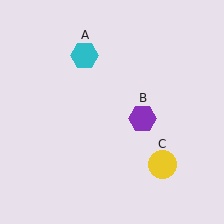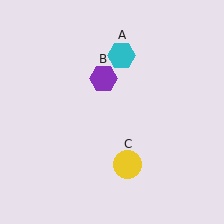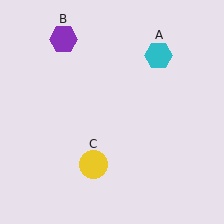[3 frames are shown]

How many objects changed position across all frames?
3 objects changed position: cyan hexagon (object A), purple hexagon (object B), yellow circle (object C).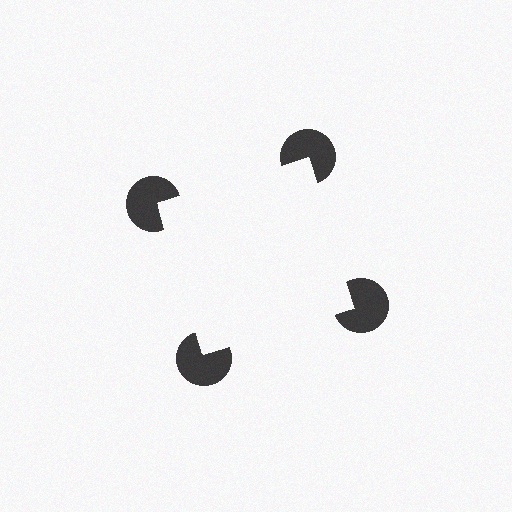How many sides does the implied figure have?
4 sides.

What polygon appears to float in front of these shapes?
An illusory square — its edges are inferred from the aligned wedge cuts in the pac-man discs, not physically drawn.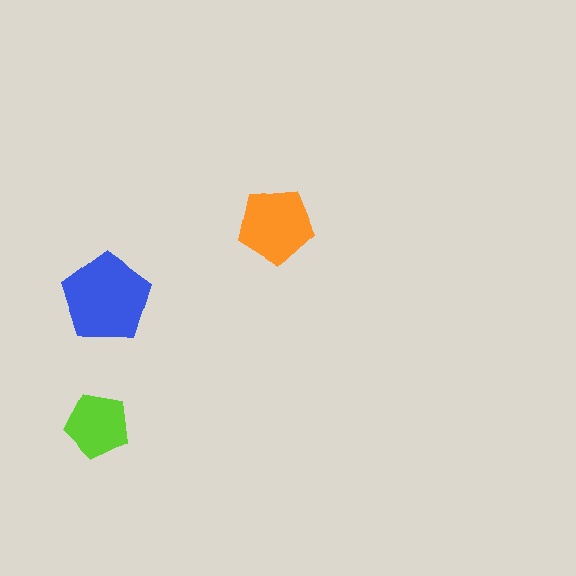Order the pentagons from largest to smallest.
the blue one, the orange one, the lime one.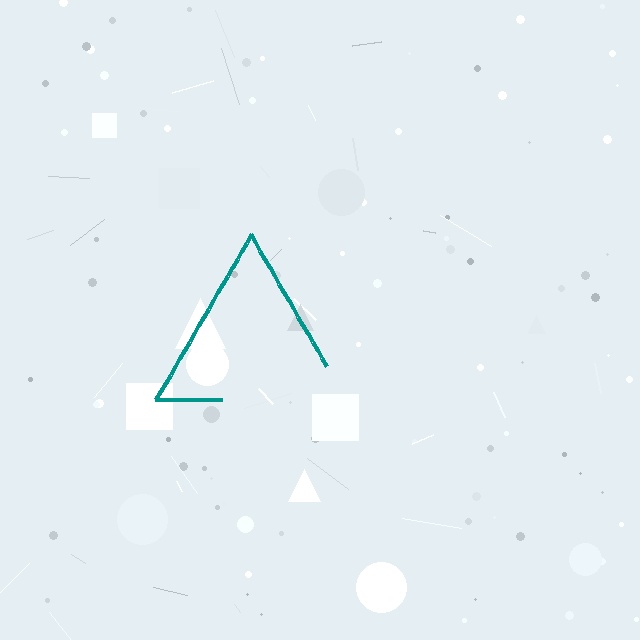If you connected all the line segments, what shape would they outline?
They would outline a triangle.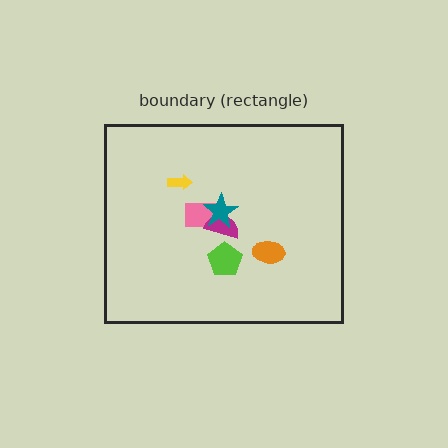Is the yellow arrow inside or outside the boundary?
Inside.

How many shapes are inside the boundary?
6 inside, 0 outside.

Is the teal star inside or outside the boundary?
Inside.